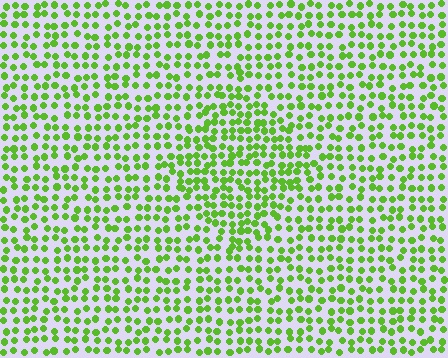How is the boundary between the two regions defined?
The boundary is defined by a change in element density (approximately 1.5x ratio). All elements are the same color, size, and shape.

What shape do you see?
I see a diamond.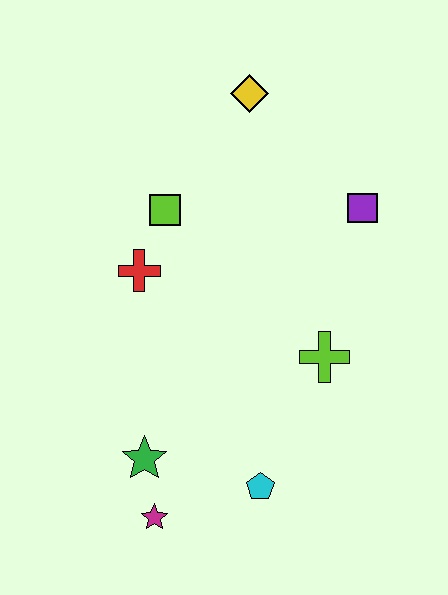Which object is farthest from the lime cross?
The yellow diamond is farthest from the lime cross.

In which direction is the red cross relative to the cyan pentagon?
The red cross is above the cyan pentagon.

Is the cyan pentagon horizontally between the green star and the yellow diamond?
No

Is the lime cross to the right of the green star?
Yes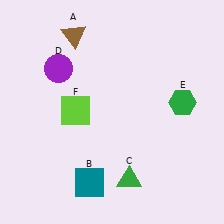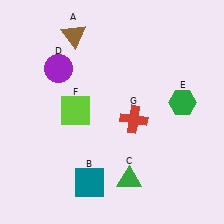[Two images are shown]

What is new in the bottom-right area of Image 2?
A red cross (G) was added in the bottom-right area of Image 2.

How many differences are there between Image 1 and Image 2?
There is 1 difference between the two images.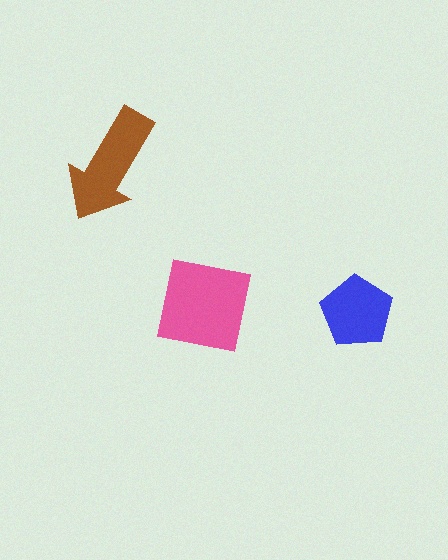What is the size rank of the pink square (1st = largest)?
1st.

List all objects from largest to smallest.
The pink square, the brown arrow, the blue pentagon.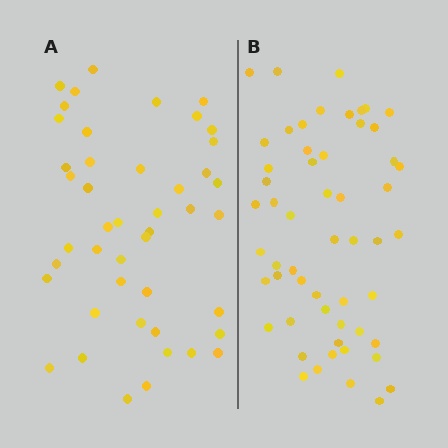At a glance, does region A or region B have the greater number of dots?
Region B (the right region) has more dots.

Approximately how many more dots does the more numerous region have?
Region B has roughly 10 or so more dots than region A.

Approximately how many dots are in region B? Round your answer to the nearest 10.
About 60 dots. (The exact count is 55, which rounds to 60.)